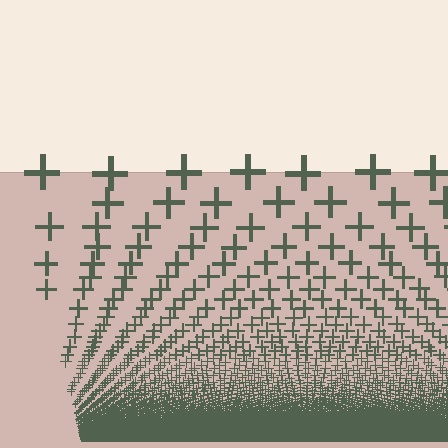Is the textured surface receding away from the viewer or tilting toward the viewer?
The surface appears to tilt toward the viewer. Texture elements get larger and sparser toward the top.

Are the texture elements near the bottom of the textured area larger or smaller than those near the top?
Smaller. The gradient is inverted — elements near the bottom are smaller and denser.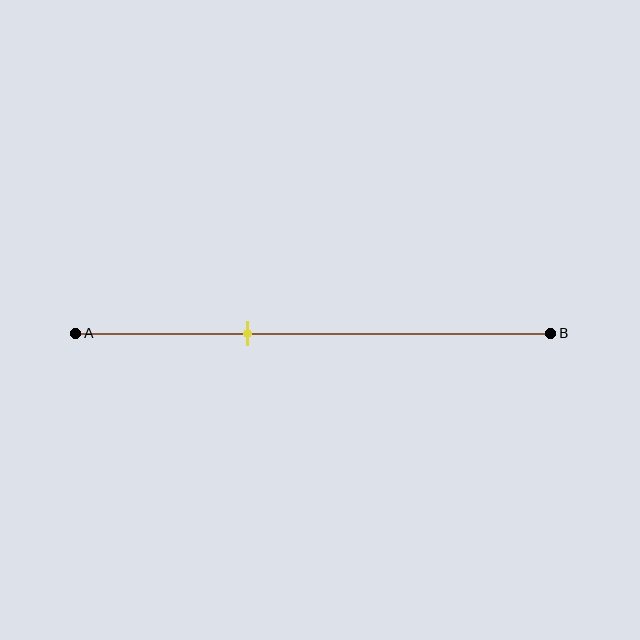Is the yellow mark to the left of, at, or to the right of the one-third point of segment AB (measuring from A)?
The yellow mark is approximately at the one-third point of segment AB.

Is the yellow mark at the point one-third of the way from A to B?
Yes, the mark is approximately at the one-third point.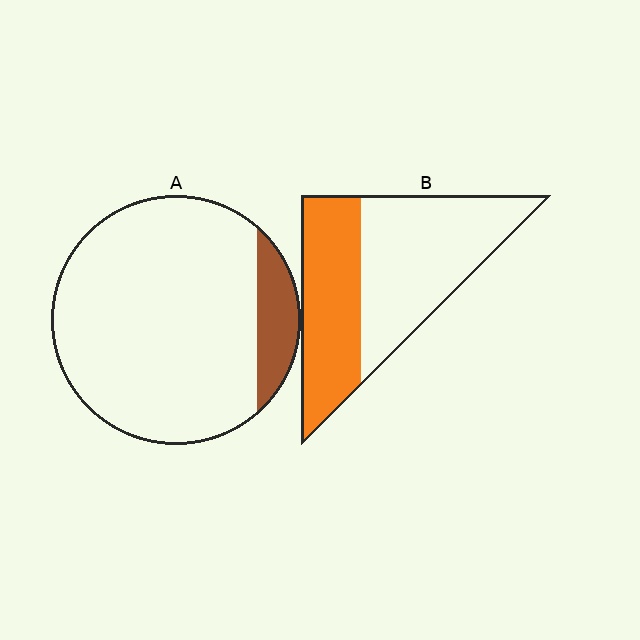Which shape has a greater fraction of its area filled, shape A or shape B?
Shape B.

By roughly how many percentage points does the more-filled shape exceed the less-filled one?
By roughly 30 percentage points (B over A).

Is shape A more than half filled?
No.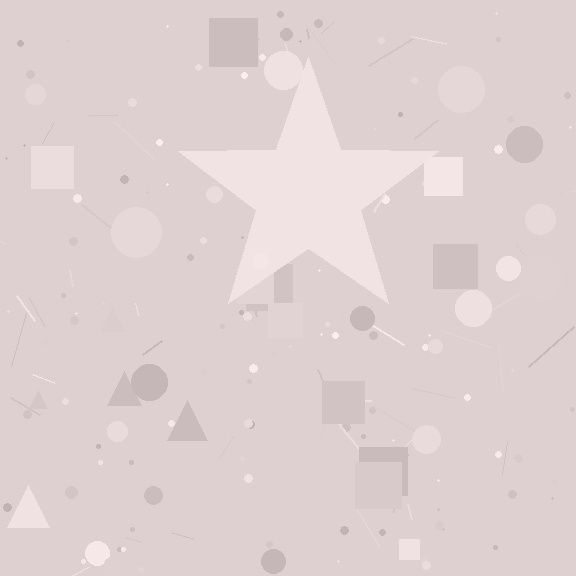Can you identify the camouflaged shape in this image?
The camouflaged shape is a star.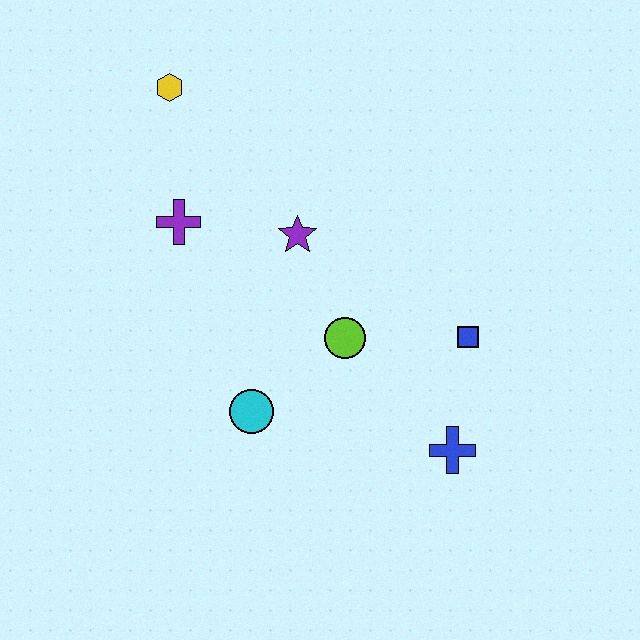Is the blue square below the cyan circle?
No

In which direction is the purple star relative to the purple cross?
The purple star is to the right of the purple cross.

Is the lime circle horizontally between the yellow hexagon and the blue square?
Yes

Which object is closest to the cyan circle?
The lime circle is closest to the cyan circle.